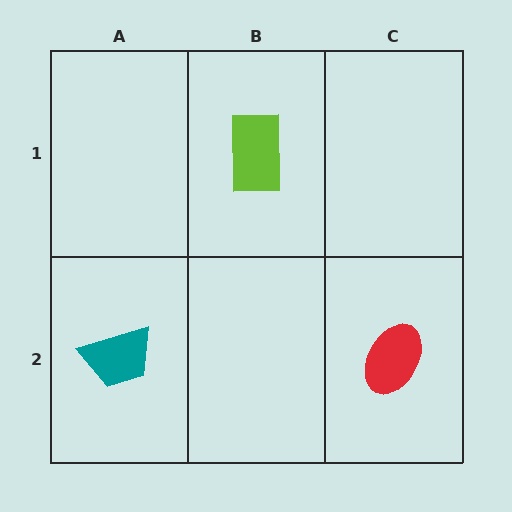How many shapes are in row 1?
1 shape.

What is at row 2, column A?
A teal trapezoid.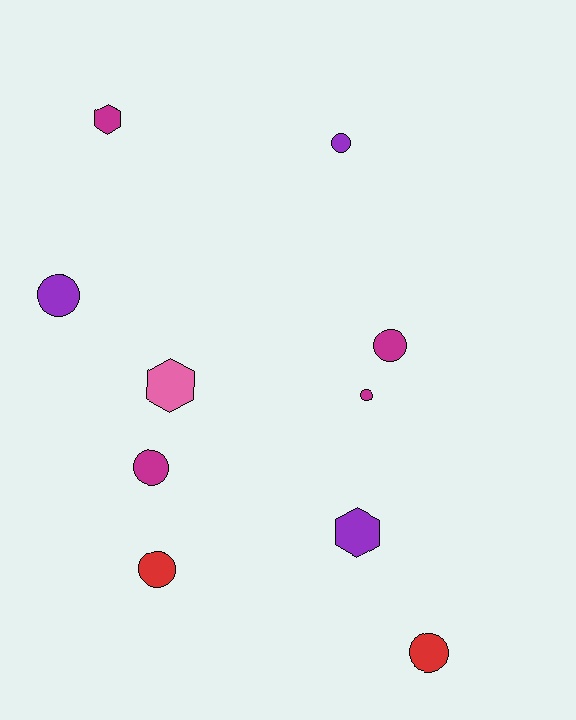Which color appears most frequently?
Magenta, with 4 objects.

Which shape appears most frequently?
Circle, with 7 objects.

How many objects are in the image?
There are 10 objects.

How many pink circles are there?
There are no pink circles.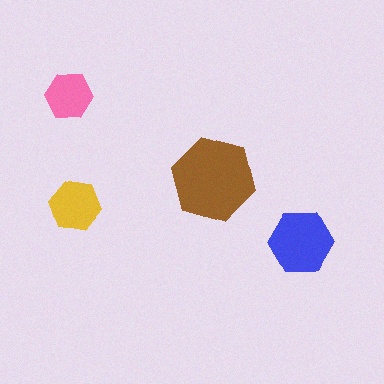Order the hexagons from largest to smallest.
the brown one, the blue one, the yellow one, the pink one.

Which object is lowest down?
The blue hexagon is bottommost.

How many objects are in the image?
There are 4 objects in the image.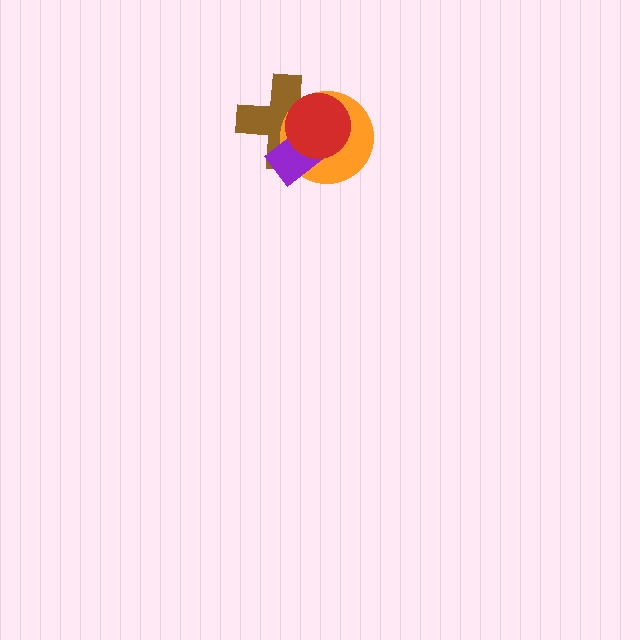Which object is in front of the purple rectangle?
The red circle is in front of the purple rectangle.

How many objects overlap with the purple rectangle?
3 objects overlap with the purple rectangle.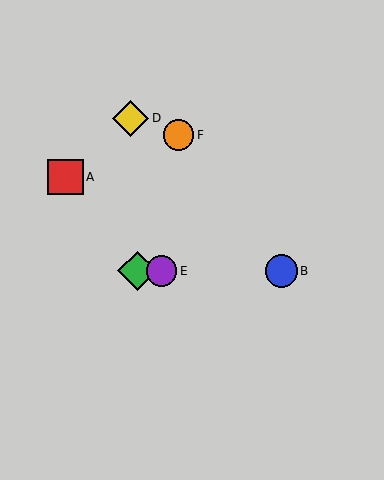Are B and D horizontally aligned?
No, B is at y≈271 and D is at y≈118.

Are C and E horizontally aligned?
Yes, both are at y≈271.